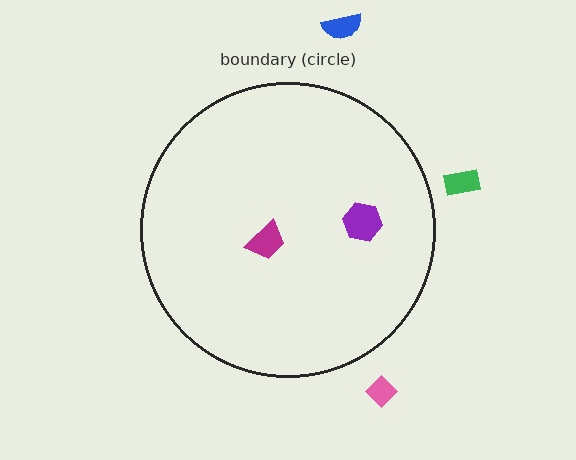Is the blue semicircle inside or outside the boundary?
Outside.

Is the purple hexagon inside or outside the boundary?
Inside.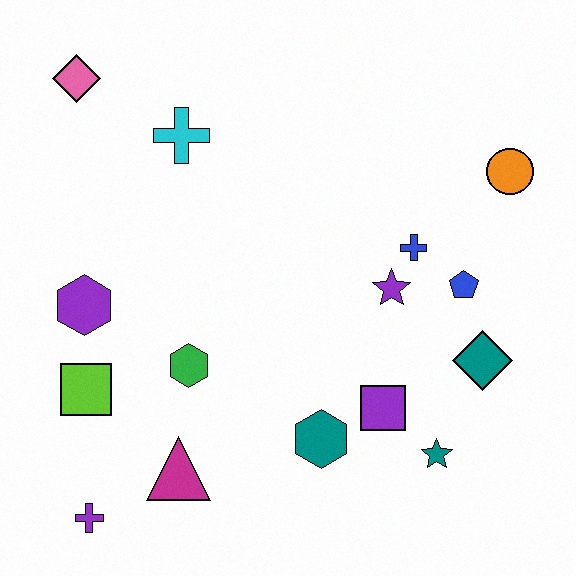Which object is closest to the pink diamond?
The cyan cross is closest to the pink diamond.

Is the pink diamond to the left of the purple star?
Yes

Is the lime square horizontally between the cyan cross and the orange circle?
No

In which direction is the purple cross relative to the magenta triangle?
The purple cross is to the left of the magenta triangle.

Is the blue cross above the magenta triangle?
Yes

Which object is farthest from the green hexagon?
The orange circle is farthest from the green hexagon.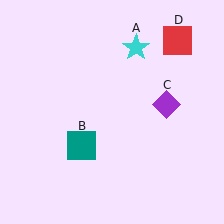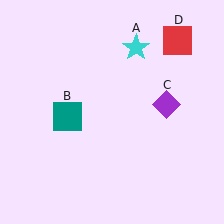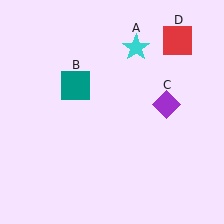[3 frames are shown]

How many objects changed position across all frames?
1 object changed position: teal square (object B).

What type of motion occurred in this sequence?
The teal square (object B) rotated clockwise around the center of the scene.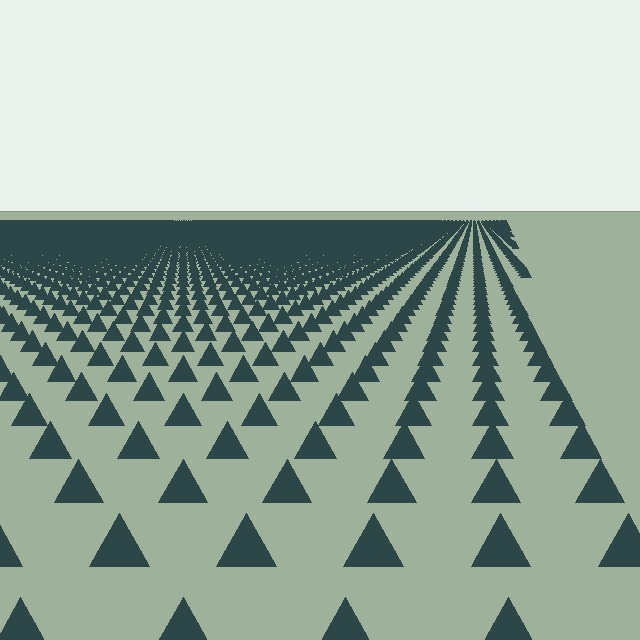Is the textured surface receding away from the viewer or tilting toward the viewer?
The surface is receding away from the viewer. Texture elements get smaller and denser toward the top.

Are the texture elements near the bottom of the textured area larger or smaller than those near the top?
Larger. Near the bottom, elements are closer to the viewer and appear at a bigger on-screen size.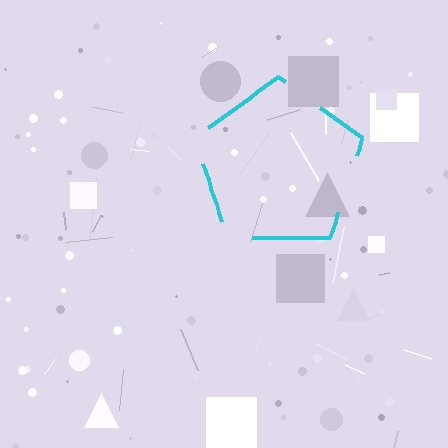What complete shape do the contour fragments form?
The contour fragments form a pentagon.